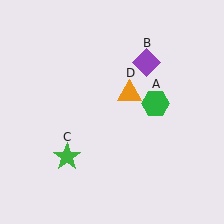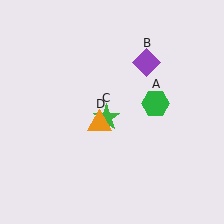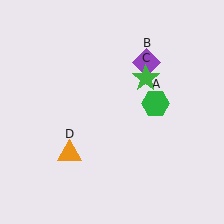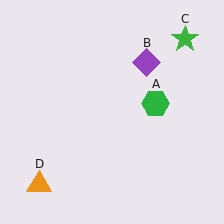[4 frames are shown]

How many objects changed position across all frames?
2 objects changed position: green star (object C), orange triangle (object D).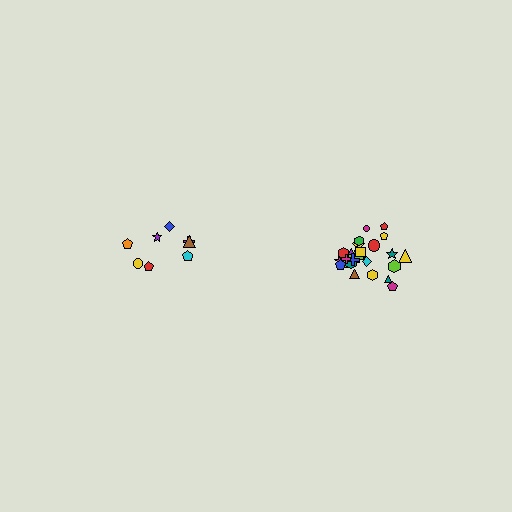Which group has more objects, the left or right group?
The right group.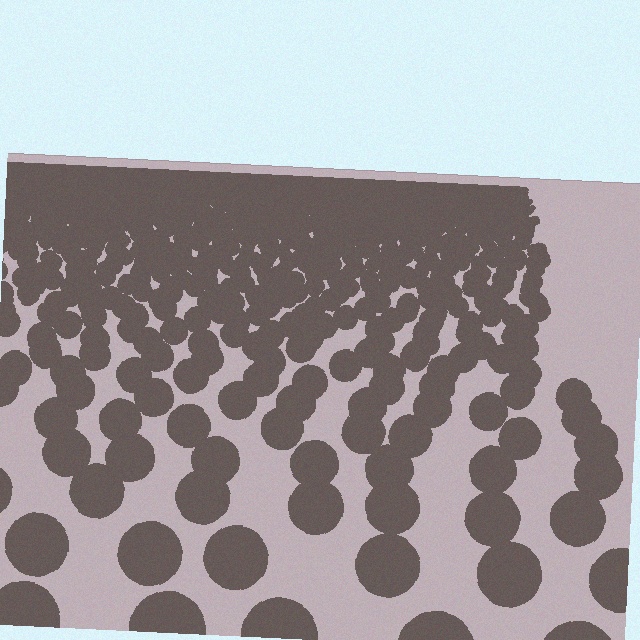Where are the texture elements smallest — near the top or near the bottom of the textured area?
Near the top.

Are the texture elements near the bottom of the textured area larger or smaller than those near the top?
Larger. Near the bottom, elements are closer to the viewer and appear at a bigger on-screen size.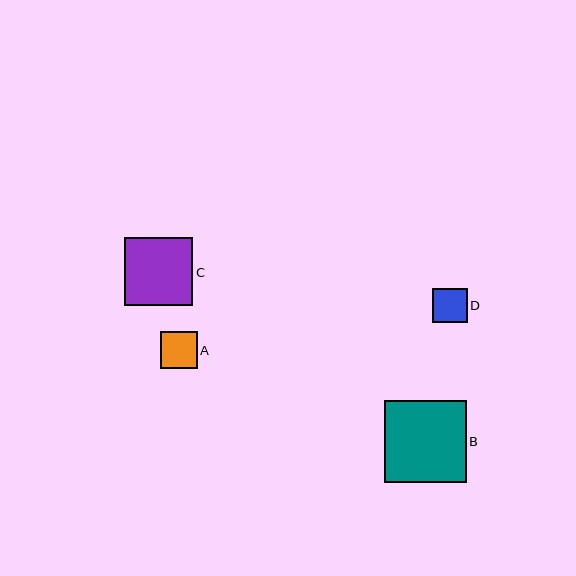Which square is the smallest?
Square D is the smallest with a size of approximately 35 pixels.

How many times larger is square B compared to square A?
Square B is approximately 2.2 times the size of square A.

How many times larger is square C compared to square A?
Square C is approximately 1.8 times the size of square A.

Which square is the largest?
Square B is the largest with a size of approximately 82 pixels.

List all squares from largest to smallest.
From largest to smallest: B, C, A, D.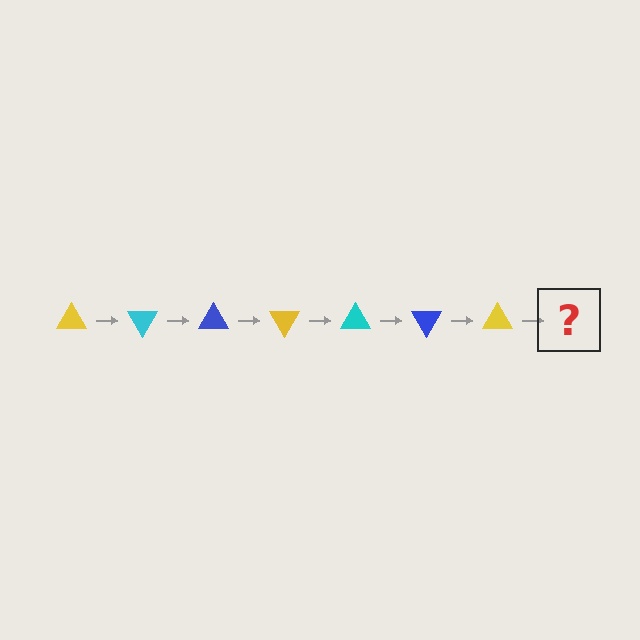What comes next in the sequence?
The next element should be a cyan triangle, rotated 420 degrees from the start.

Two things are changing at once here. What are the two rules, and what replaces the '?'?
The two rules are that it rotates 60 degrees each step and the color cycles through yellow, cyan, and blue. The '?' should be a cyan triangle, rotated 420 degrees from the start.